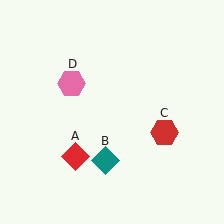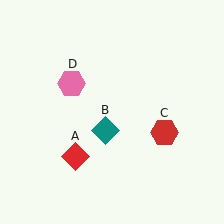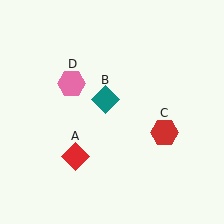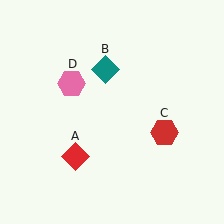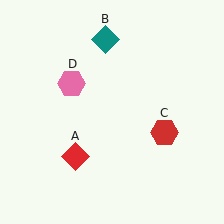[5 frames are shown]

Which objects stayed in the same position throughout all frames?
Red diamond (object A) and red hexagon (object C) and pink hexagon (object D) remained stationary.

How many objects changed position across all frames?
1 object changed position: teal diamond (object B).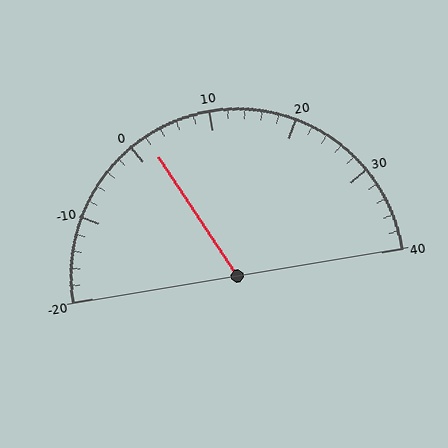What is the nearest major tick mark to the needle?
The nearest major tick mark is 0.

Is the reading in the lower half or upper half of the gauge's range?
The reading is in the lower half of the range (-20 to 40).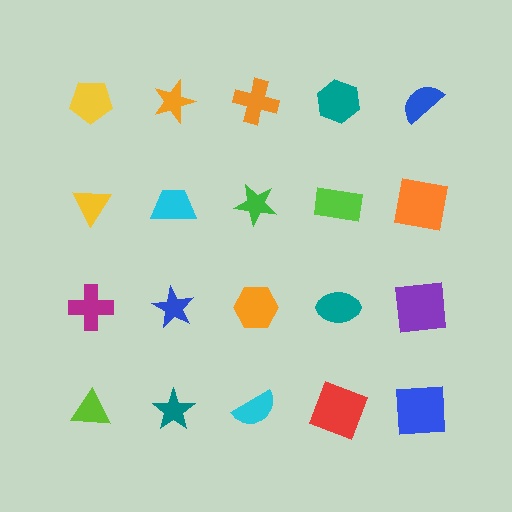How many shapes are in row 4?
5 shapes.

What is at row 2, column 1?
A yellow triangle.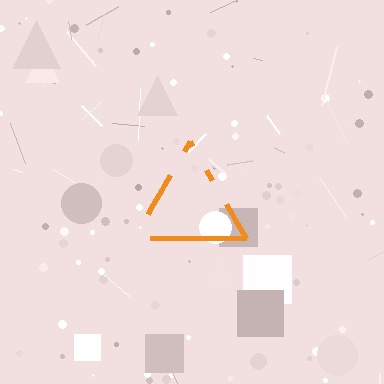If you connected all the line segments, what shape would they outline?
They would outline a triangle.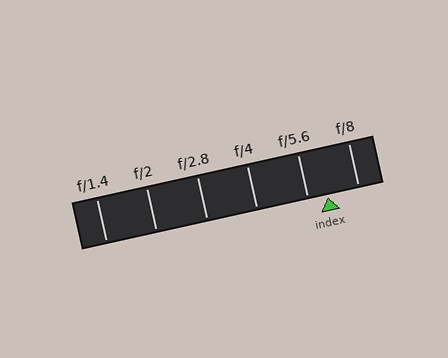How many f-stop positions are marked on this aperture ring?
There are 6 f-stop positions marked.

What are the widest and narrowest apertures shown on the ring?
The widest aperture shown is f/1.4 and the narrowest is f/8.